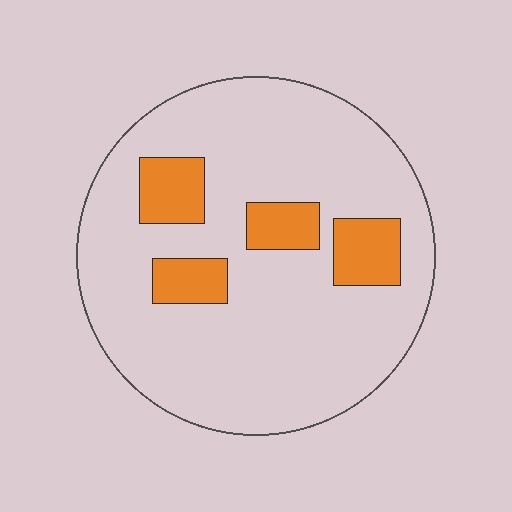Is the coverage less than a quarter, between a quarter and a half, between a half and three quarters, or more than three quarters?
Less than a quarter.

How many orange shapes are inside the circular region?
4.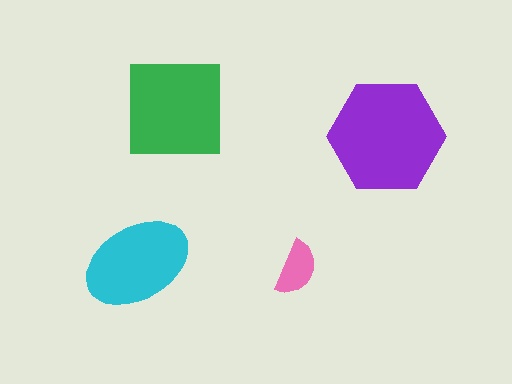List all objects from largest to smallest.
The purple hexagon, the green square, the cyan ellipse, the pink semicircle.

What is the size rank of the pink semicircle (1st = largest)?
4th.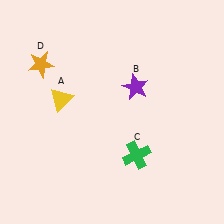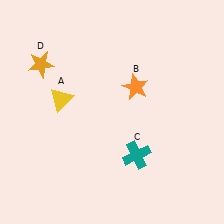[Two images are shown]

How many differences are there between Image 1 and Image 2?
There are 2 differences between the two images.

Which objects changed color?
B changed from purple to orange. C changed from green to teal.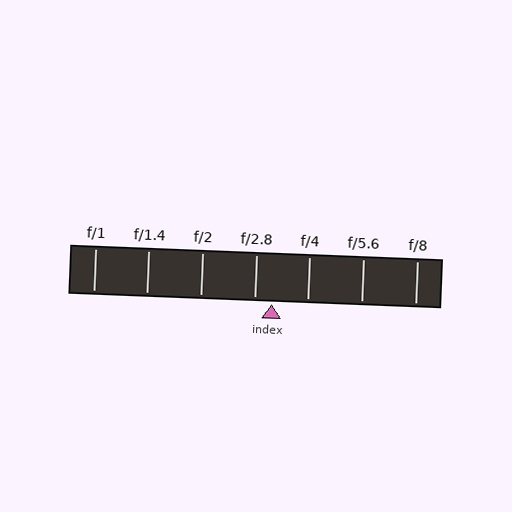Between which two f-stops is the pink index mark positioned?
The index mark is between f/2.8 and f/4.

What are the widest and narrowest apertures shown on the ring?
The widest aperture shown is f/1 and the narrowest is f/8.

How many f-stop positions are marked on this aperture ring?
There are 7 f-stop positions marked.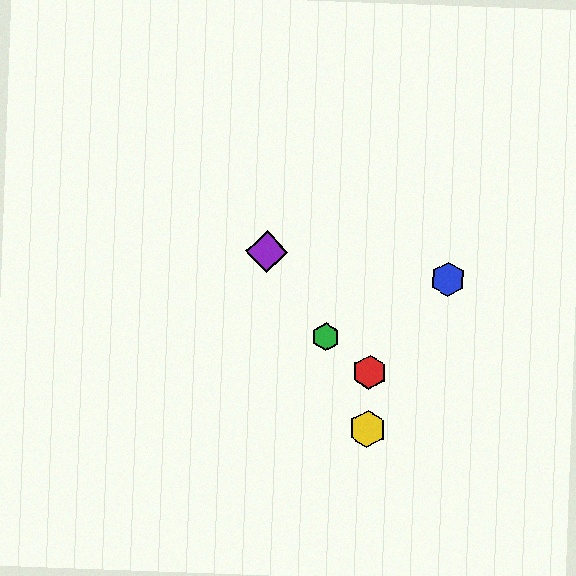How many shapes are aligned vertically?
2 shapes (the red hexagon, the yellow hexagon) are aligned vertically.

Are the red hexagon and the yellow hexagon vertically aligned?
Yes, both are at x≈369.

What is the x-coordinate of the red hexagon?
The red hexagon is at x≈369.